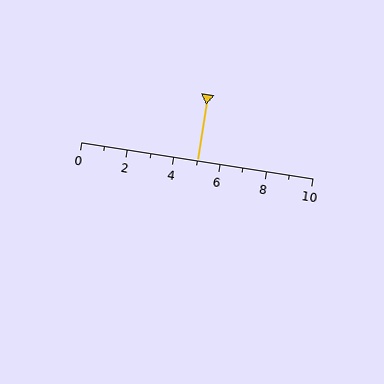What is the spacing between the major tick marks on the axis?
The major ticks are spaced 2 apart.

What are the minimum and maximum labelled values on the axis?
The axis runs from 0 to 10.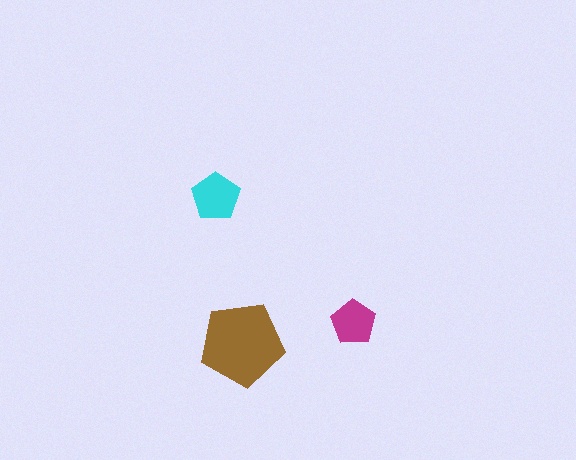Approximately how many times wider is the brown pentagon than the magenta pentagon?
About 2 times wider.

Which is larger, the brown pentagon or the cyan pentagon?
The brown one.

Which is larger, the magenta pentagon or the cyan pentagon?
The cyan one.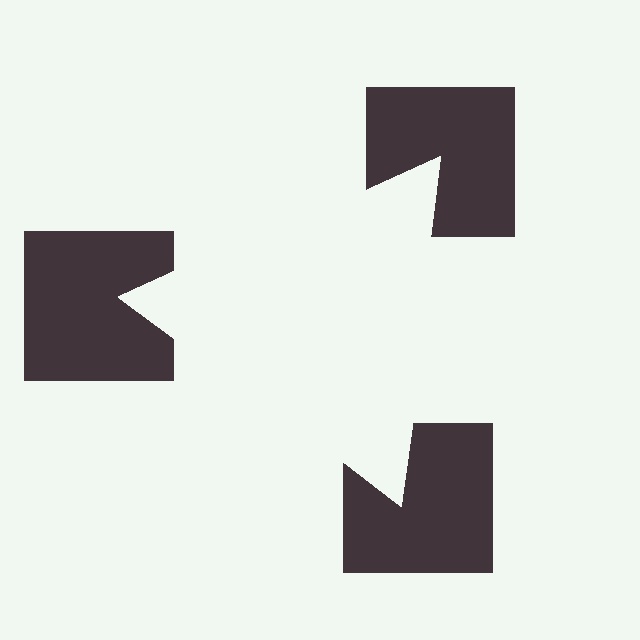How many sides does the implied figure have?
3 sides.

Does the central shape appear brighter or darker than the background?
It typically appears slightly brighter than the background, even though no actual brightness change is drawn.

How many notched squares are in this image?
There are 3 — one at each vertex of the illusory triangle.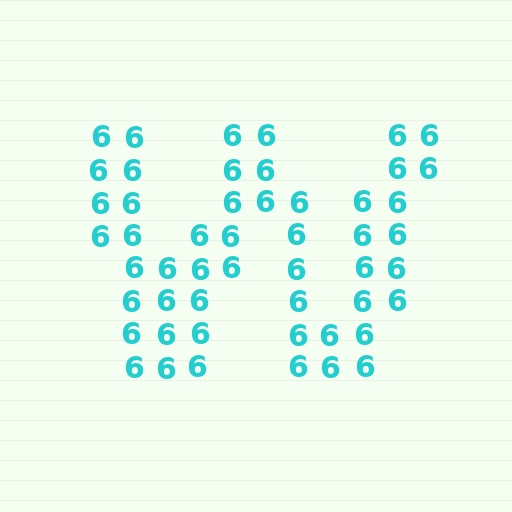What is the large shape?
The large shape is the letter W.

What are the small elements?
The small elements are digit 6's.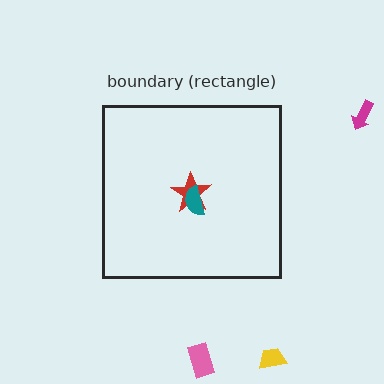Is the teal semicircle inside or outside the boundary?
Inside.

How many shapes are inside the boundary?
2 inside, 3 outside.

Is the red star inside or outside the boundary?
Inside.